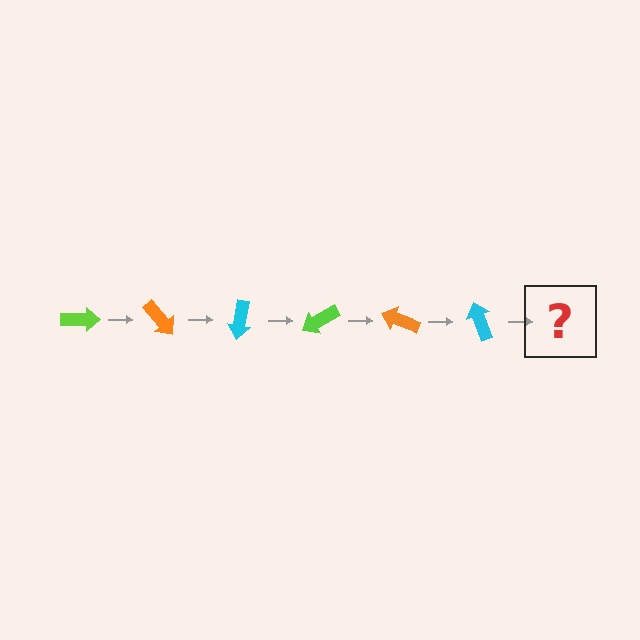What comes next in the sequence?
The next element should be a lime arrow, rotated 300 degrees from the start.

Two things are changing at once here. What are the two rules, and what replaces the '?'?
The two rules are that it rotates 50 degrees each step and the color cycles through lime, orange, and cyan. The '?' should be a lime arrow, rotated 300 degrees from the start.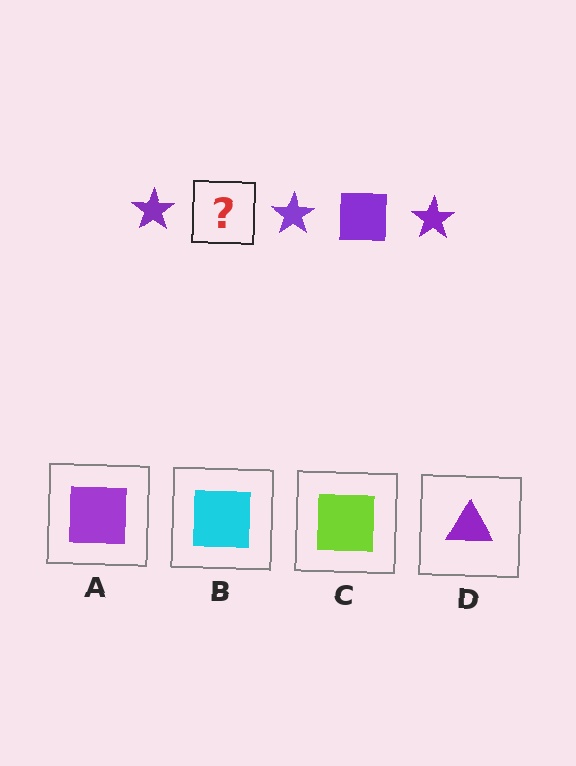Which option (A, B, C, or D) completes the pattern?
A.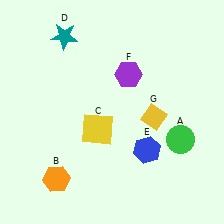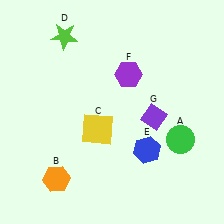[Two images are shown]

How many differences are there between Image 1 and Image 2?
There are 2 differences between the two images.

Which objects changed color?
D changed from teal to lime. G changed from yellow to purple.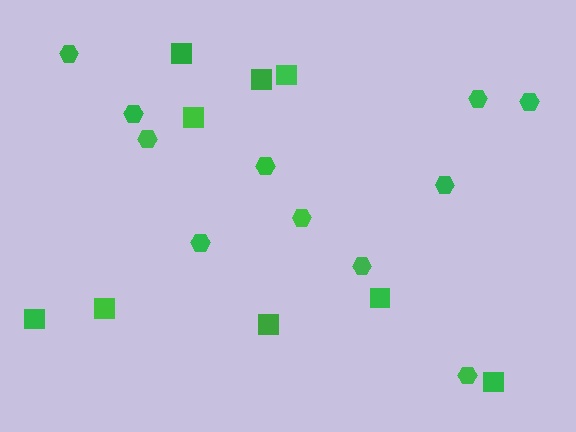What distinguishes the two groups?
There are 2 groups: one group of squares (9) and one group of hexagons (11).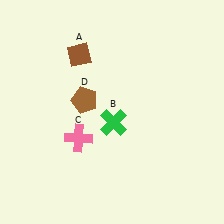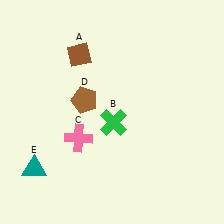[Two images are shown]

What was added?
A teal triangle (E) was added in Image 2.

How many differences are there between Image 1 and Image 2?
There is 1 difference between the two images.